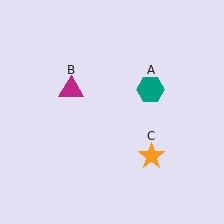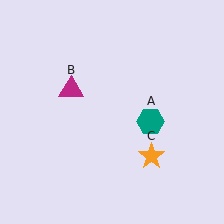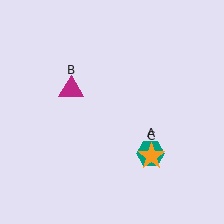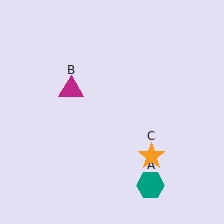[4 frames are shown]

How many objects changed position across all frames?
1 object changed position: teal hexagon (object A).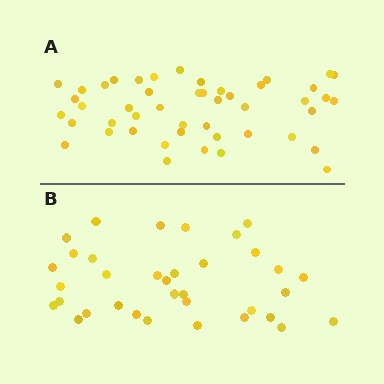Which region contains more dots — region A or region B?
Region A (the top region) has more dots.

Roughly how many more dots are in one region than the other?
Region A has roughly 12 or so more dots than region B.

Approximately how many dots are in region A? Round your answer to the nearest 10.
About 50 dots. (The exact count is 47, which rounds to 50.)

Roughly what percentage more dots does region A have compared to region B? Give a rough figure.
About 35% more.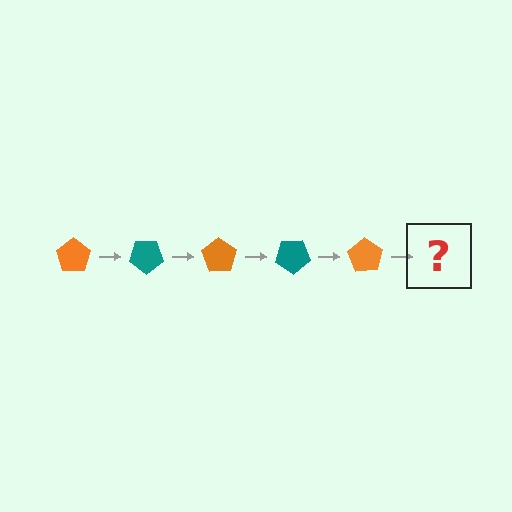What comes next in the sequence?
The next element should be a teal pentagon, rotated 175 degrees from the start.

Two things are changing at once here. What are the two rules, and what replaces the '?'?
The two rules are that it rotates 35 degrees each step and the color cycles through orange and teal. The '?' should be a teal pentagon, rotated 175 degrees from the start.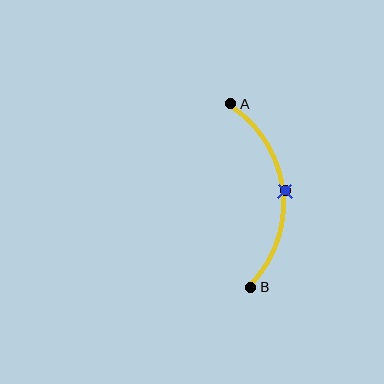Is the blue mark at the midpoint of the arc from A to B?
Yes. The blue mark lies on the arc at equal arc-length from both A and B — it is the arc midpoint.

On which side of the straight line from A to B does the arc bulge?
The arc bulges to the right of the straight line connecting A and B.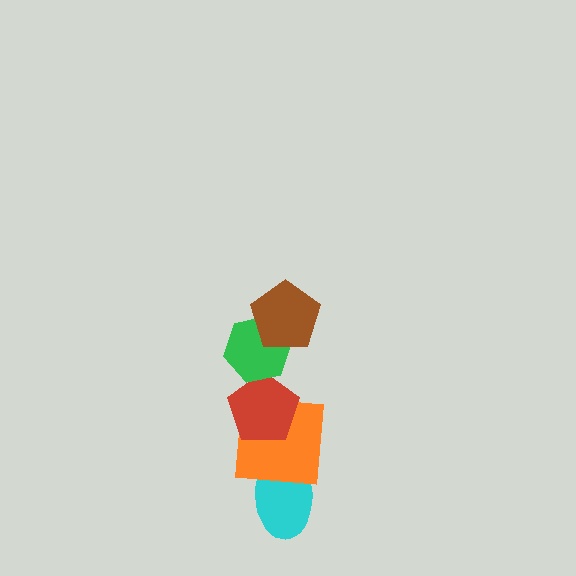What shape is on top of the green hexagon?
The brown pentagon is on top of the green hexagon.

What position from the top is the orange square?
The orange square is 4th from the top.